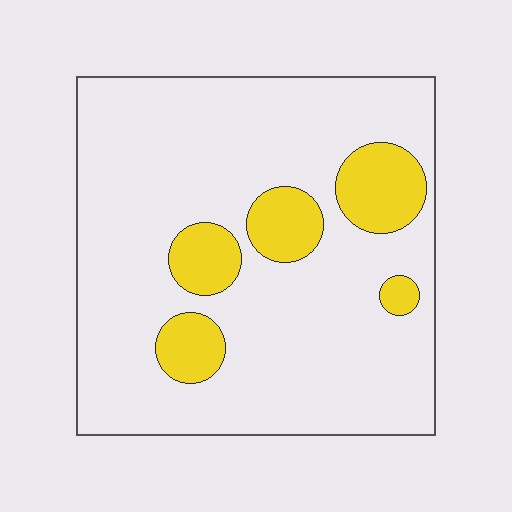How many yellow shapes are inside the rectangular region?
5.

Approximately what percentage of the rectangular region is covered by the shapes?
Approximately 15%.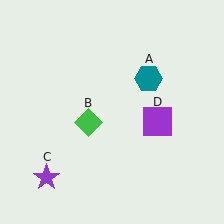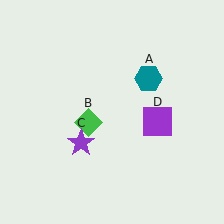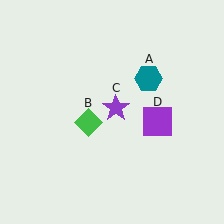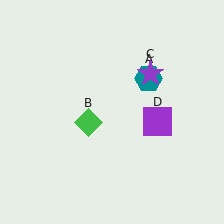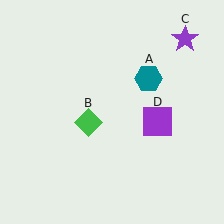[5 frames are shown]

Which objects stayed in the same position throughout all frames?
Teal hexagon (object A) and green diamond (object B) and purple square (object D) remained stationary.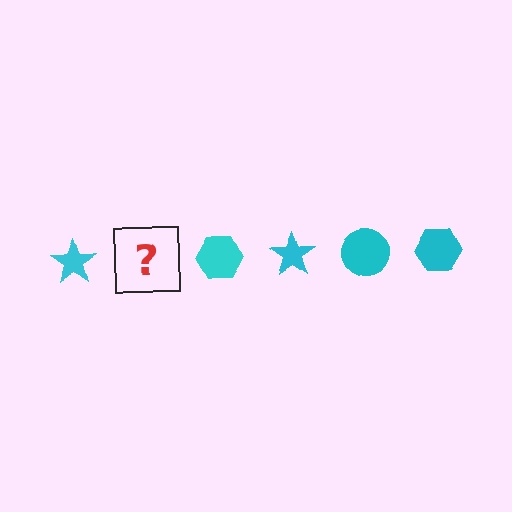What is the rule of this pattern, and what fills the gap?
The rule is that the pattern cycles through star, circle, hexagon shapes in cyan. The gap should be filled with a cyan circle.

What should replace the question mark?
The question mark should be replaced with a cyan circle.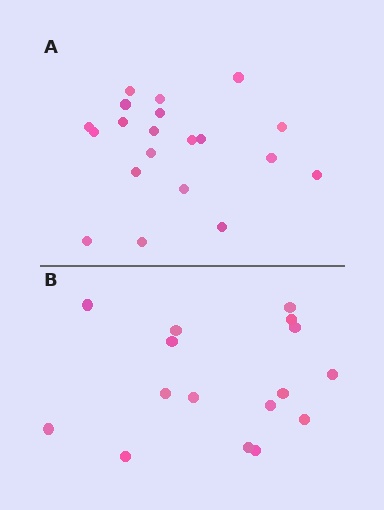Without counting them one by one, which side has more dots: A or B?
Region A (the top region) has more dots.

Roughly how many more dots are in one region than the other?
Region A has about 4 more dots than region B.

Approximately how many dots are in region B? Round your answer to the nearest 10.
About 20 dots. (The exact count is 16, which rounds to 20.)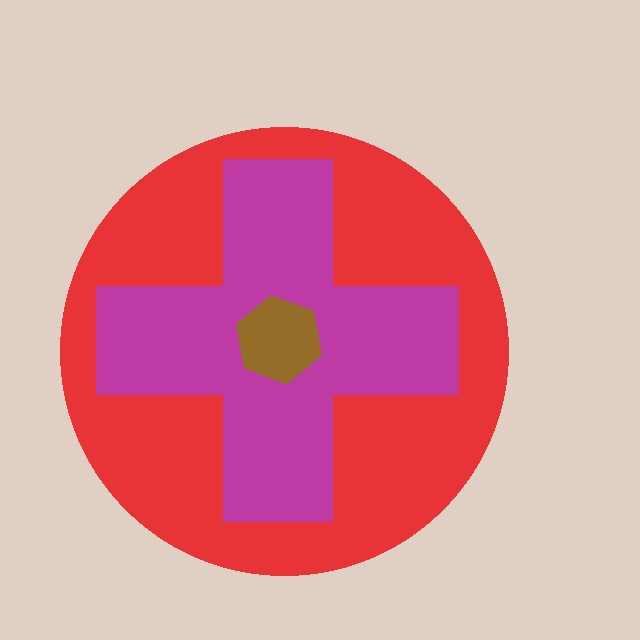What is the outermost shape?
The red circle.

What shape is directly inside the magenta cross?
The brown hexagon.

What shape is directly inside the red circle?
The magenta cross.